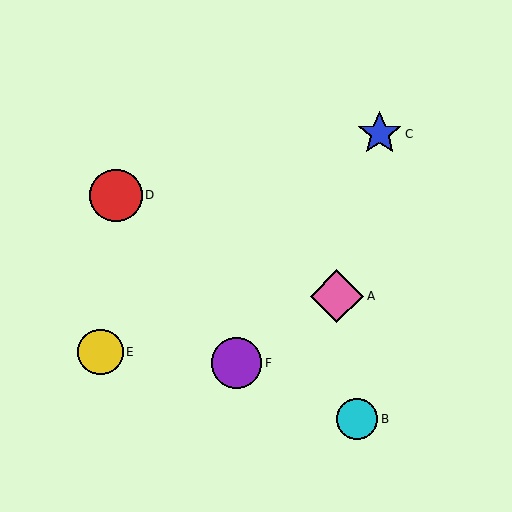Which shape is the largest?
The pink diamond (labeled A) is the largest.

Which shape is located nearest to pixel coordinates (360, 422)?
The cyan circle (labeled B) at (357, 419) is nearest to that location.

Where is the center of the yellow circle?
The center of the yellow circle is at (101, 352).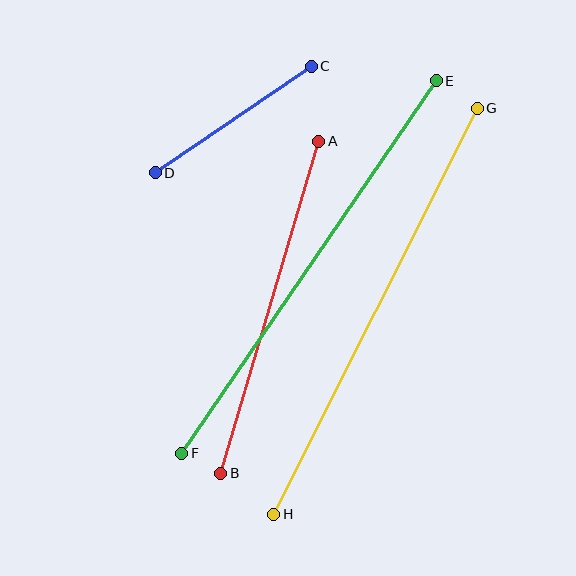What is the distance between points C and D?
The distance is approximately 189 pixels.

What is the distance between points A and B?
The distance is approximately 346 pixels.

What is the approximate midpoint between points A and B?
The midpoint is at approximately (270, 307) pixels.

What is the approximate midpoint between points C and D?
The midpoint is at approximately (233, 120) pixels.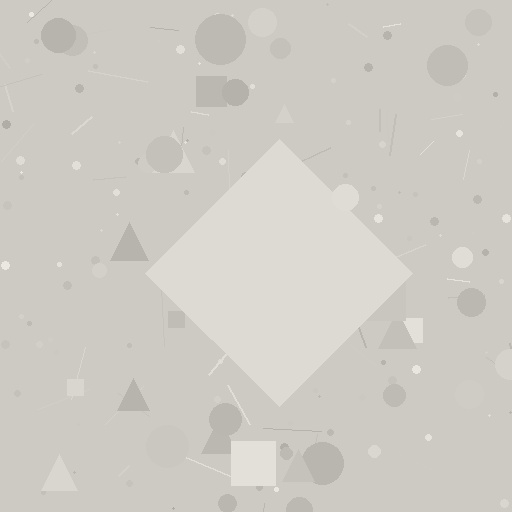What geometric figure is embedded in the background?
A diamond is embedded in the background.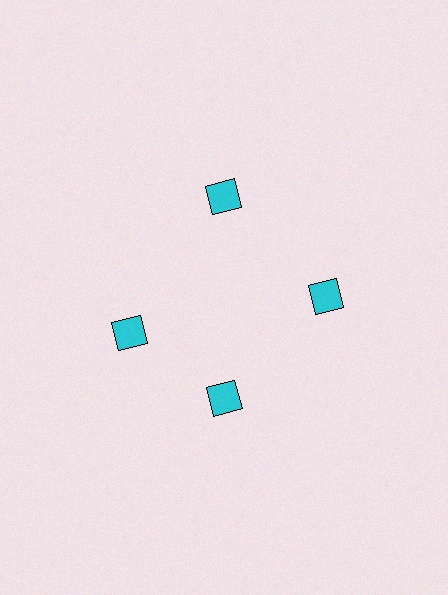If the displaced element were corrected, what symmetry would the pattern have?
It would have 4-fold rotational symmetry — the pattern would map onto itself every 90 degrees.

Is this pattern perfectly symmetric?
No. The 4 cyan squares are arranged in a ring, but one element near the 9 o'clock position is rotated out of alignment along the ring, breaking the 4-fold rotational symmetry.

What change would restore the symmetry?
The symmetry would be restored by rotating it back into even spacing with its neighbors so that all 4 squares sit at equal angles and equal distance from the center.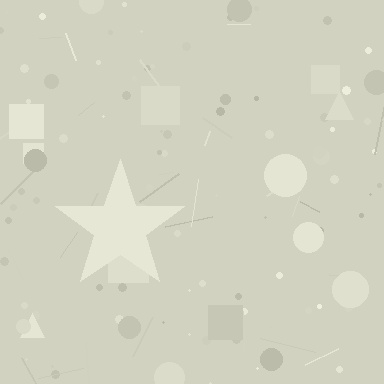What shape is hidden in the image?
A star is hidden in the image.